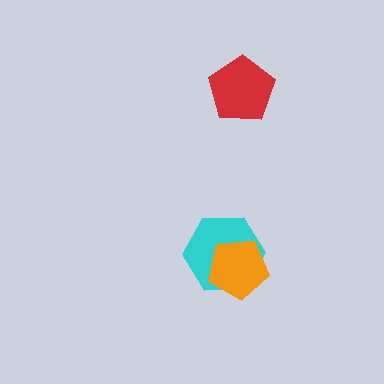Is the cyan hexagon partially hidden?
Yes, it is partially covered by another shape.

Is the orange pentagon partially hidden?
No, no other shape covers it.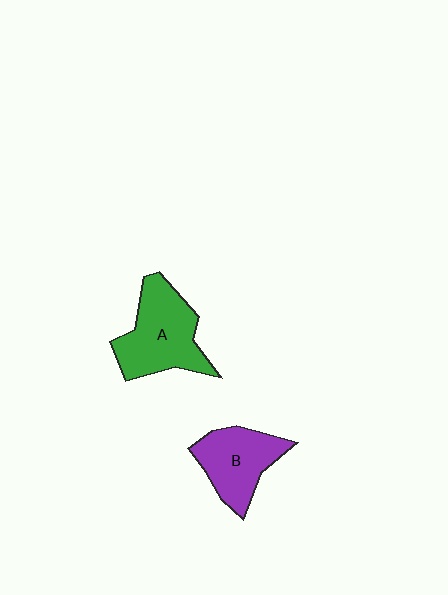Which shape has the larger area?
Shape A (green).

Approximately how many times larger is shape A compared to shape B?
Approximately 1.2 times.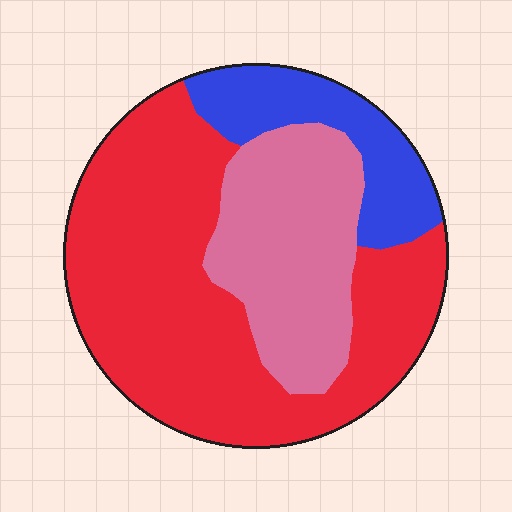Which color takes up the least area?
Blue, at roughly 15%.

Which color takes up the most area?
Red, at roughly 55%.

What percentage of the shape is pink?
Pink covers about 25% of the shape.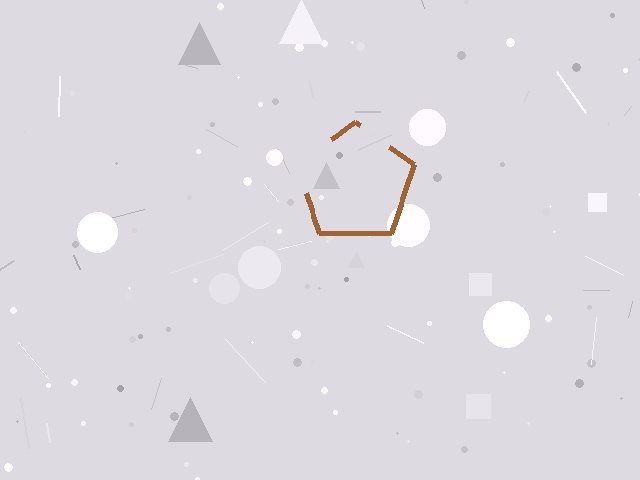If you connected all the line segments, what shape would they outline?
They would outline a pentagon.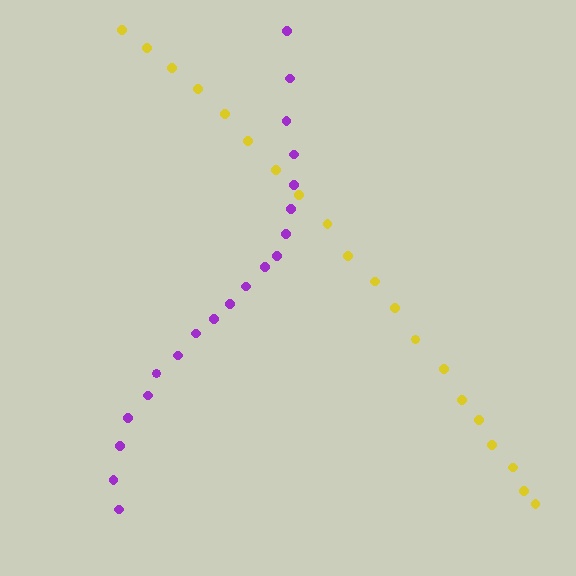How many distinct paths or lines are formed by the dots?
There are 2 distinct paths.